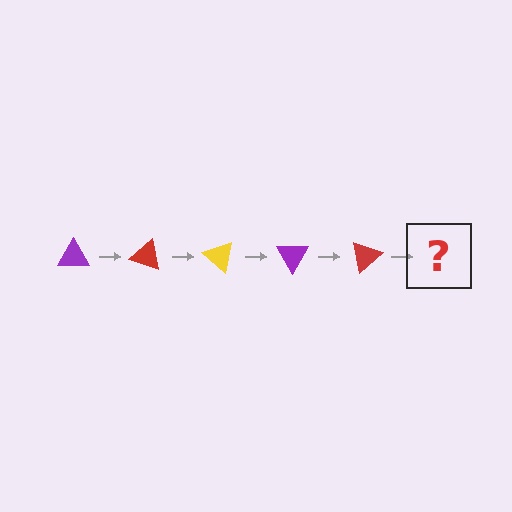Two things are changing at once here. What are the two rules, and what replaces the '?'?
The two rules are that it rotates 20 degrees each step and the color cycles through purple, red, and yellow. The '?' should be a yellow triangle, rotated 100 degrees from the start.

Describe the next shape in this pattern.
It should be a yellow triangle, rotated 100 degrees from the start.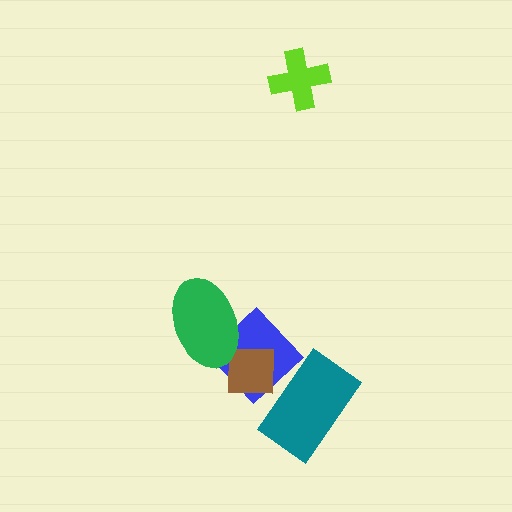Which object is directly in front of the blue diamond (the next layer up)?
The brown square is directly in front of the blue diamond.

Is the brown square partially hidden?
Yes, it is partially covered by another shape.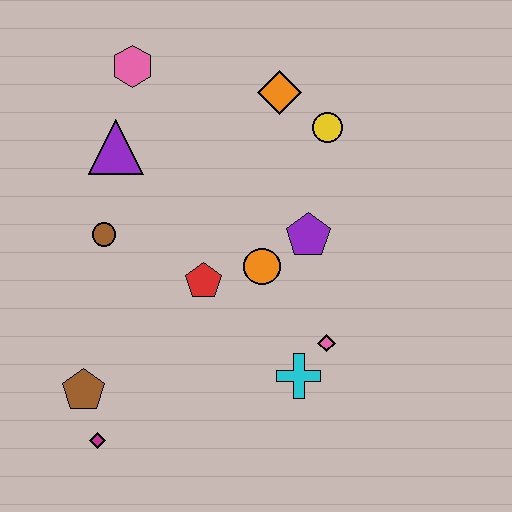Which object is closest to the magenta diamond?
The brown pentagon is closest to the magenta diamond.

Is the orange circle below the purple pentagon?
Yes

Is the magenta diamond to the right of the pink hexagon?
No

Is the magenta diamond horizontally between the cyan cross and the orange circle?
No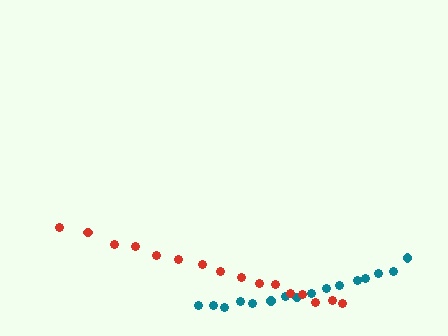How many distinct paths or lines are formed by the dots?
There are 2 distinct paths.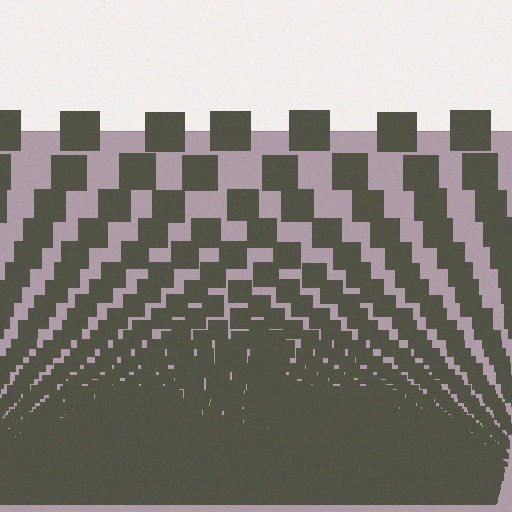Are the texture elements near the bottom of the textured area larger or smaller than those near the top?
Smaller. The gradient is inverted — elements near the bottom are smaller and denser.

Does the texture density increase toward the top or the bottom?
Density increases toward the bottom.